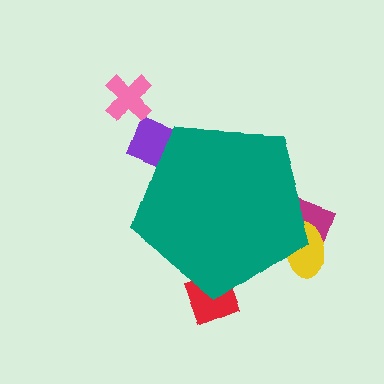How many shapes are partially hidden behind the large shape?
4 shapes are partially hidden.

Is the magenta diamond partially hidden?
Yes, the magenta diamond is partially hidden behind the teal pentagon.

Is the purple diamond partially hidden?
Yes, the purple diamond is partially hidden behind the teal pentagon.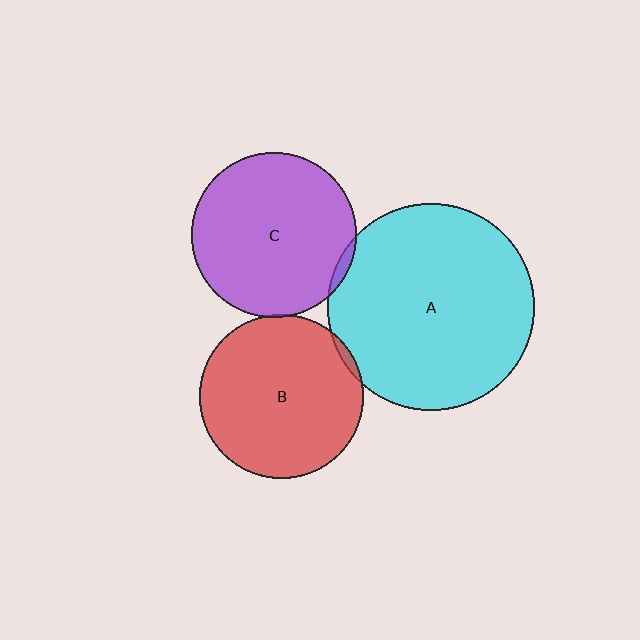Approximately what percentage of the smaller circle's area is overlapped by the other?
Approximately 5%.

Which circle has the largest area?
Circle A (cyan).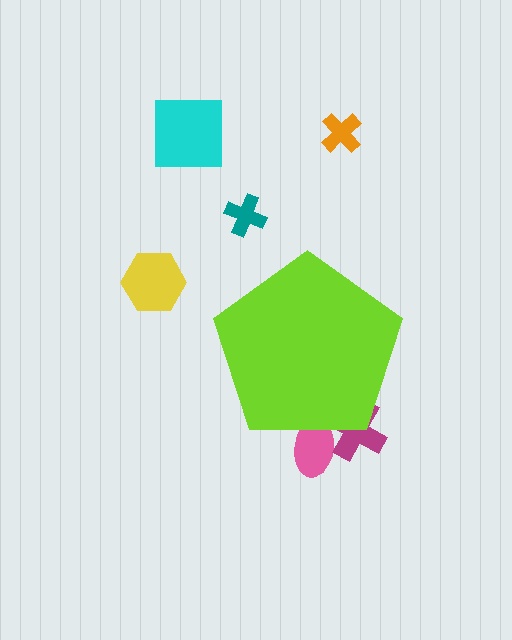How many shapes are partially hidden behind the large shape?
2 shapes are partially hidden.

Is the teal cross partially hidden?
No, the teal cross is fully visible.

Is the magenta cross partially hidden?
Yes, the magenta cross is partially hidden behind the lime pentagon.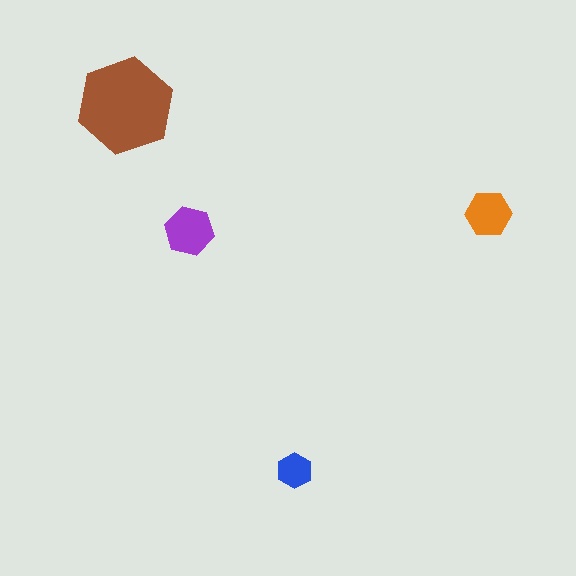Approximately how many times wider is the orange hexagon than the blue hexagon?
About 1.5 times wider.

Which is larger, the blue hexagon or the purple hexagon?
The purple one.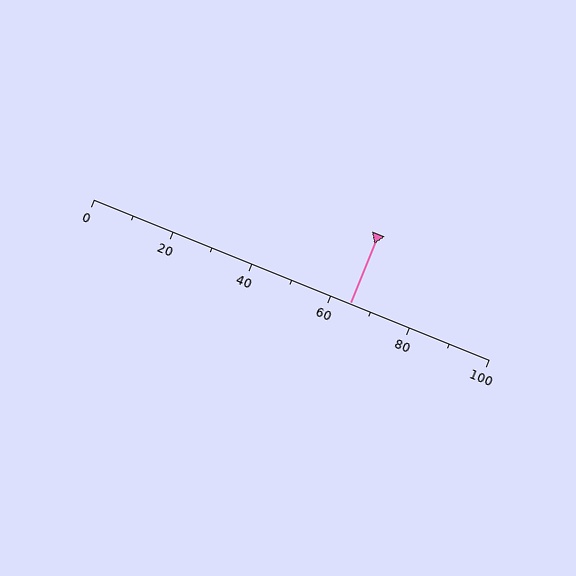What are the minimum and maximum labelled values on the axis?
The axis runs from 0 to 100.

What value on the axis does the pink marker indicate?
The marker indicates approximately 65.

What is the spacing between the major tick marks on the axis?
The major ticks are spaced 20 apart.